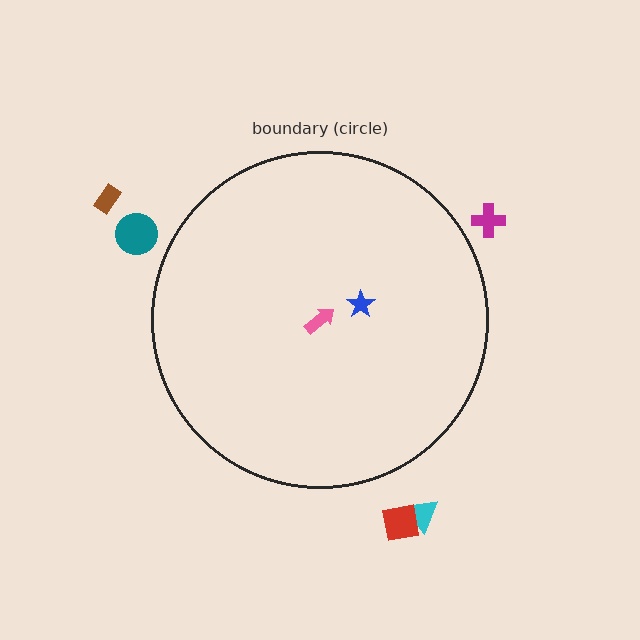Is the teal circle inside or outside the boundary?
Outside.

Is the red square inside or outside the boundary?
Outside.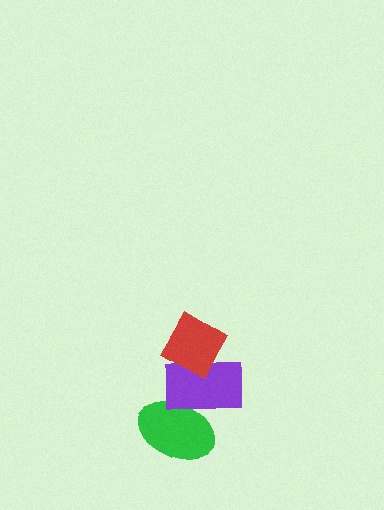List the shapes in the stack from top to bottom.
From top to bottom: the red diamond, the purple rectangle, the green ellipse.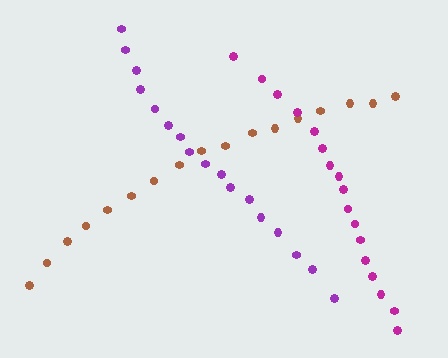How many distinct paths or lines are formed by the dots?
There are 3 distinct paths.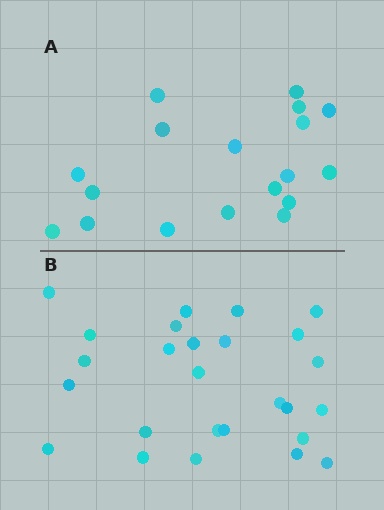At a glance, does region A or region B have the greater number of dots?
Region B (the bottom region) has more dots.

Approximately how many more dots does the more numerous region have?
Region B has roughly 8 or so more dots than region A.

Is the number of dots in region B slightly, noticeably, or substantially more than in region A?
Region B has noticeably more, but not dramatically so. The ratio is roughly 1.4 to 1.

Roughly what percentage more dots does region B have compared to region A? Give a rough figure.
About 45% more.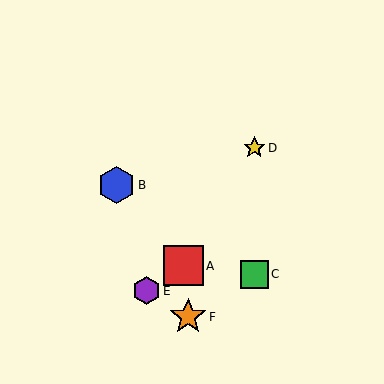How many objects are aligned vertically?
2 objects (C, D) are aligned vertically.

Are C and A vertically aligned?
No, C is at x≈254 and A is at x≈184.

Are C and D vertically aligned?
Yes, both are at x≈254.